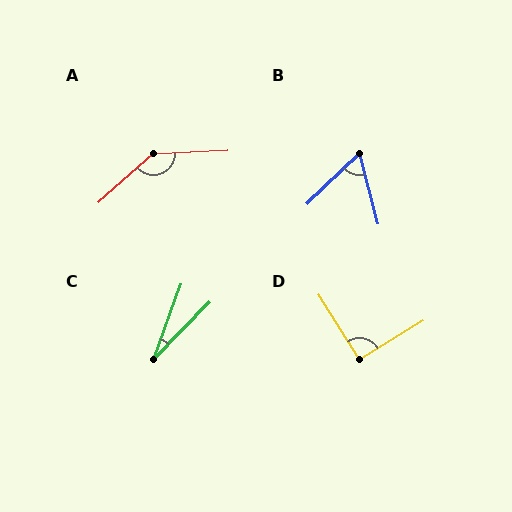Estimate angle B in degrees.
Approximately 61 degrees.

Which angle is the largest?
A, at approximately 141 degrees.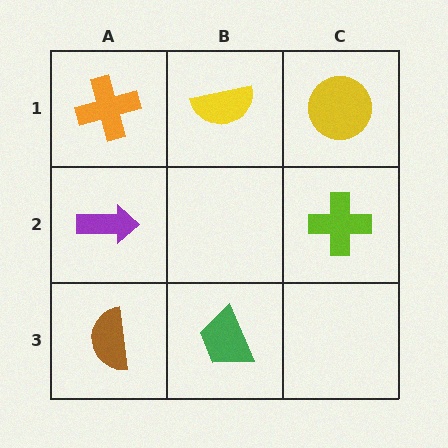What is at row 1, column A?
An orange cross.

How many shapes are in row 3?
2 shapes.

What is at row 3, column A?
A brown semicircle.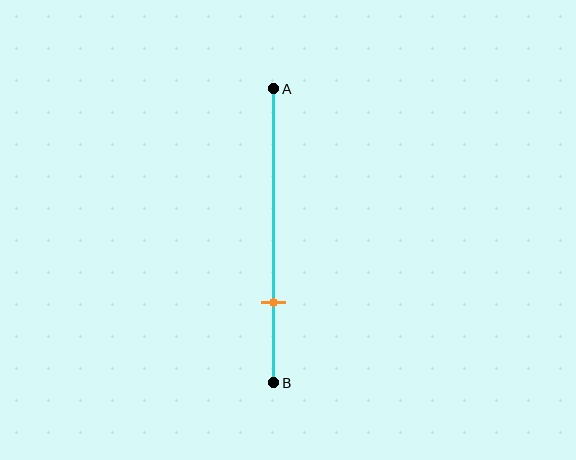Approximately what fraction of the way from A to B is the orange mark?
The orange mark is approximately 75% of the way from A to B.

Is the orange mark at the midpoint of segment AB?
No, the mark is at about 75% from A, not at the 50% midpoint.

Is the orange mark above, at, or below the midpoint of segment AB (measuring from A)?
The orange mark is below the midpoint of segment AB.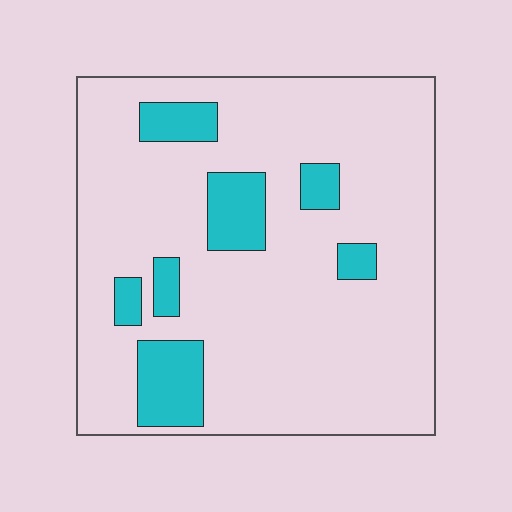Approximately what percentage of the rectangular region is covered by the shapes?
Approximately 15%.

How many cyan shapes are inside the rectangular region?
7.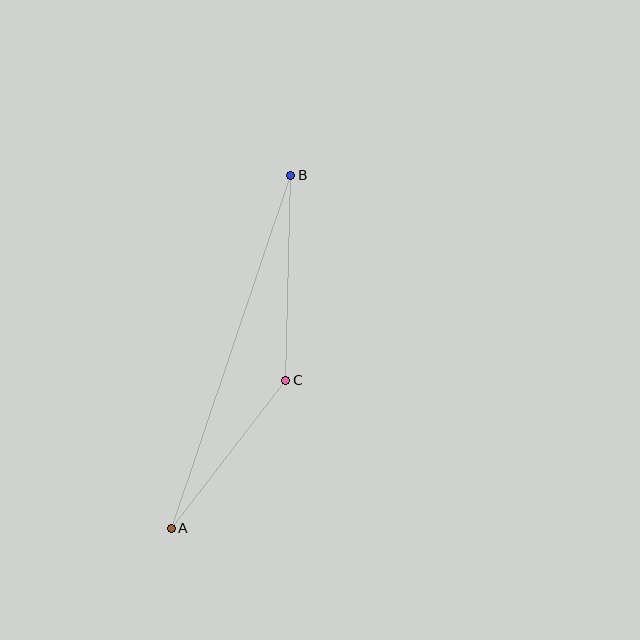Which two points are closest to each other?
Points A and C are closest to each other.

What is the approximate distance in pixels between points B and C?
The distance between B and C is approximately 205 pixels.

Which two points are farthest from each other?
Points A and B are farthest from each other.